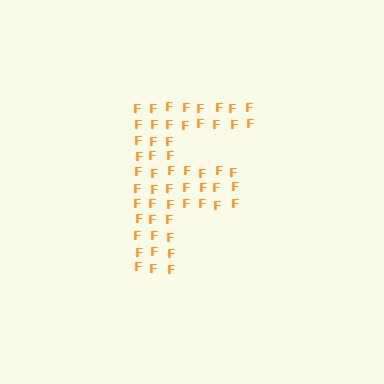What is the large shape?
The large shape is the letter F.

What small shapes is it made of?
It is made of small letter F's.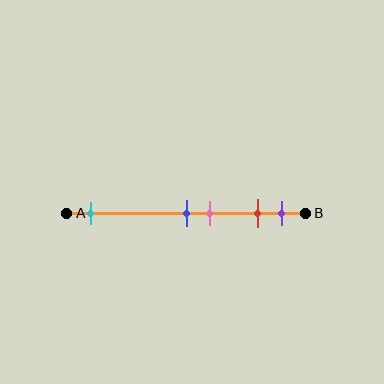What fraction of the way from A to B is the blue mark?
The blue mark is approximately 50% (0.5) of the way from A to B.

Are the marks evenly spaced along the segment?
No, the marks are not evenly spaced.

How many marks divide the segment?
There are 5 marks dividing the segment.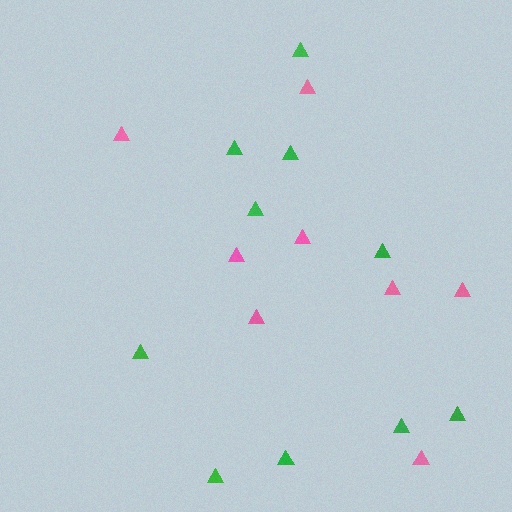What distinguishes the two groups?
There are 2 groups: one group of pink triangles (8) and one group of green triangles (10).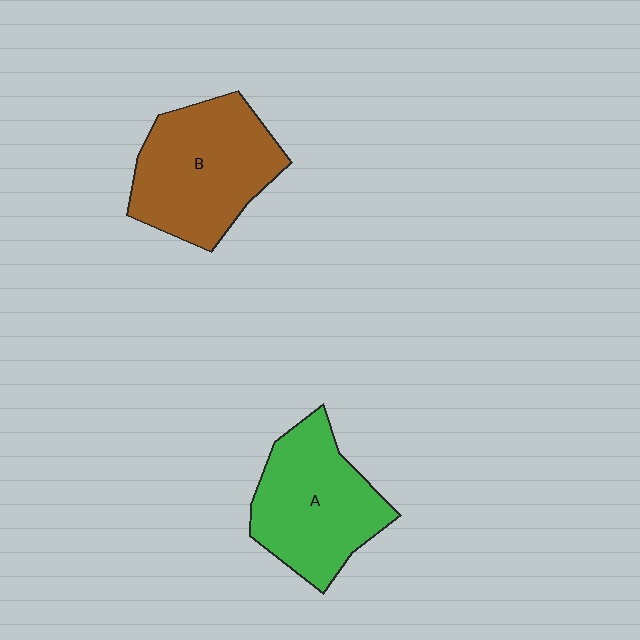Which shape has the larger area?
Shape B (brown).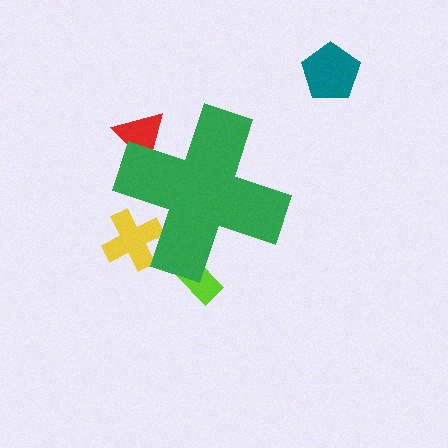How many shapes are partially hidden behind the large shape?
3 shapes are partially hidden.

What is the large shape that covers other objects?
A green cross.